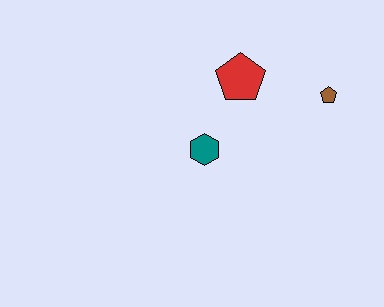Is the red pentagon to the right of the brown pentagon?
No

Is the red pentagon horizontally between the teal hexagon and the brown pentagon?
Yes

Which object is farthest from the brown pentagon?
The teal hexagon is farthest from the brown pentagon.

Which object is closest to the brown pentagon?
The red pentagon is closest to the brown pentagon.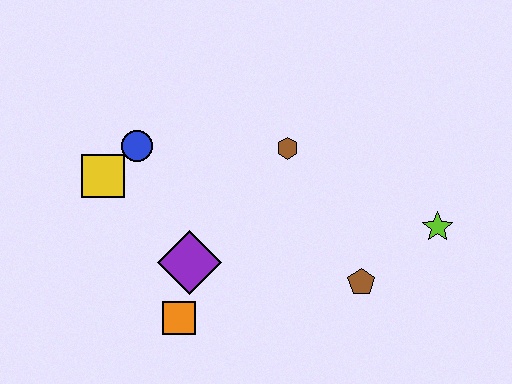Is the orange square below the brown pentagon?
Yes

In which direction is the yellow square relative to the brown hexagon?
The yellow square is to the left of the brown hexagon.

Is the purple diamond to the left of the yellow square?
No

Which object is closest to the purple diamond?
The orange square is closest to the purple diamond.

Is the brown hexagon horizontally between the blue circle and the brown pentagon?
Yes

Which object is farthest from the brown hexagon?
The orange square is farthest from the brown hexagon.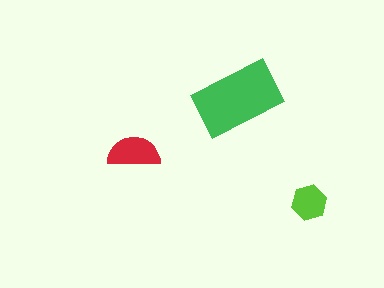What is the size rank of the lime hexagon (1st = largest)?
3rd.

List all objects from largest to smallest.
The green rectangle, the red semicircle, the lime hexagon.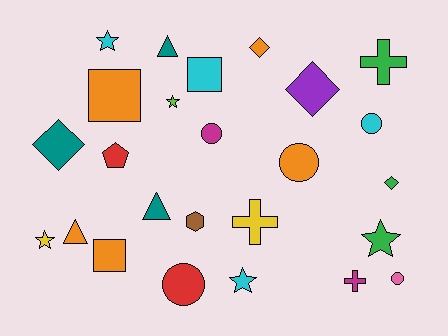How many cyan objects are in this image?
There are 4 cyan objects.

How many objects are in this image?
There are 25 objects.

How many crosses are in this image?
There are 3 crosses.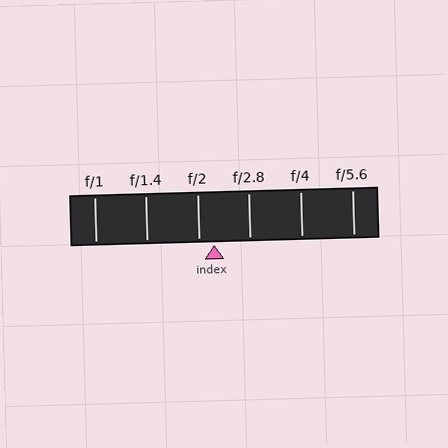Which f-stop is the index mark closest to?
The index mark is closest to f/2.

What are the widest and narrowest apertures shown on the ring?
The widest aperture shown is f/1 and the narrowest is f/5.6.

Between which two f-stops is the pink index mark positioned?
The index mark is between f/2 and f/2.8.